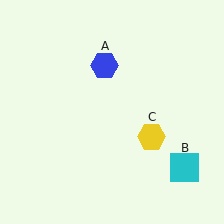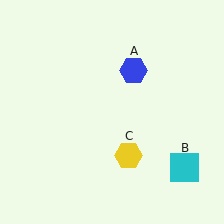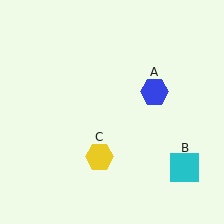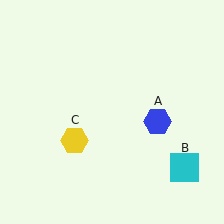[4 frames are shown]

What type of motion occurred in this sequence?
The blue hexagon (object A), yellow hexagon (object C) rotated clockwise around the center of the scene.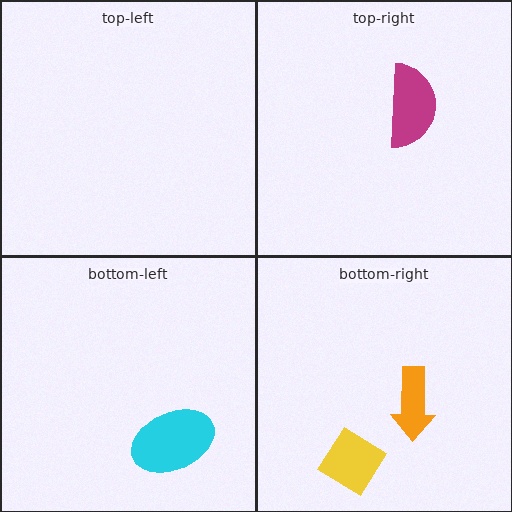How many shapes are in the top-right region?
1.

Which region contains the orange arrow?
The bottom-right region.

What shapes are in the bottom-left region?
The cyan ellipse.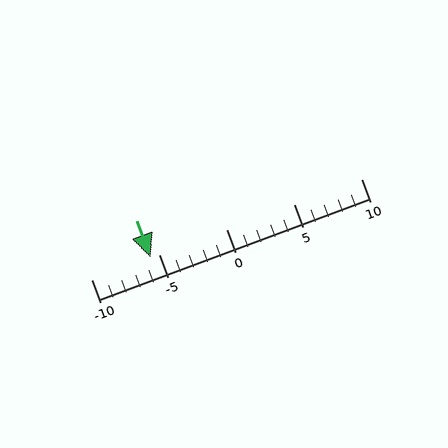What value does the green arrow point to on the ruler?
The green arrow points to approximately -6.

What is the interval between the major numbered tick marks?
The major tick marks are spaced 5 units apart.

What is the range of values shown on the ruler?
The ruler shows values from -10 to 10.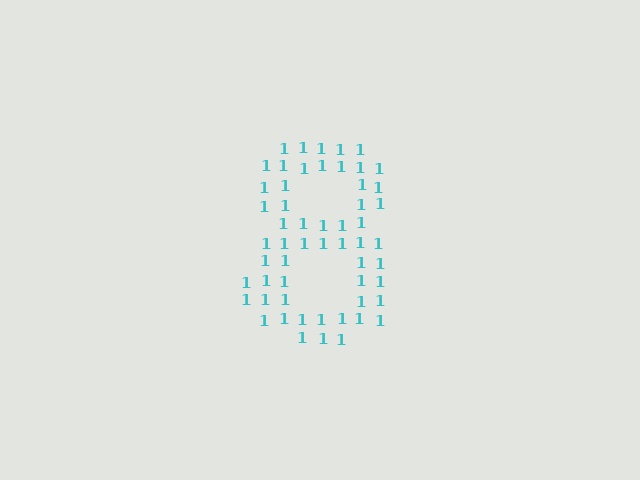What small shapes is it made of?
It is made of small digit 1's.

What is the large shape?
The large shape is the digit 8.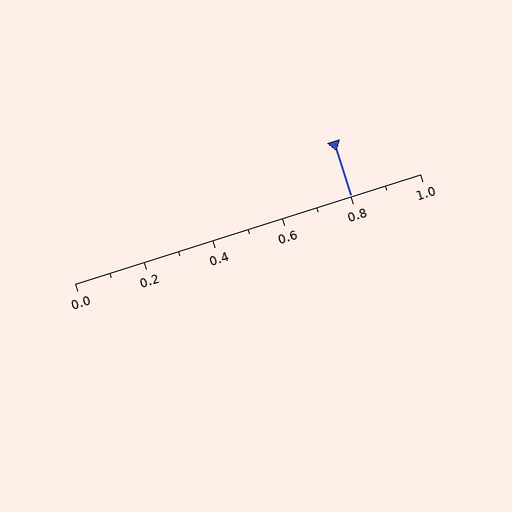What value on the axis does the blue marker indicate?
The marker indicates approximately 0.8.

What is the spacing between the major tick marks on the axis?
The major ticks are spaced 0.2 apart.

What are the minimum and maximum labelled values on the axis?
The axis runs from 0.0 to 1.0.